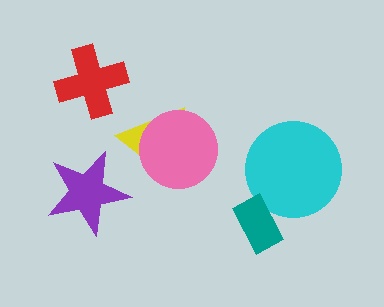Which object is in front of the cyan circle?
The teal rectangle is in front of the cyan circle.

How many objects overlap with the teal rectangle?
1 object overlaps with the teal rectangle.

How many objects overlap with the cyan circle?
1 object overlaps with the cyan circle.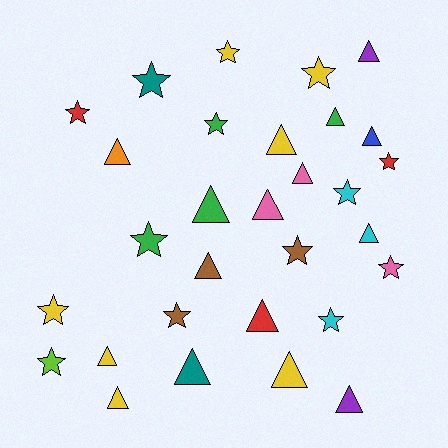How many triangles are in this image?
There are 16 triangles.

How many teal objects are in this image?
There are 2 teal objects.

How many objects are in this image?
There are 30 objects.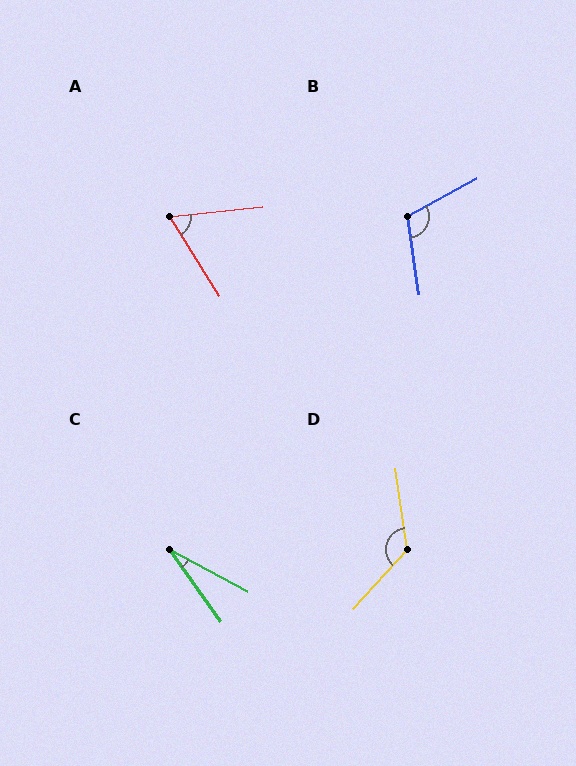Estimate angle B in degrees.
Approximately 111 degrees.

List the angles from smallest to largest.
C (26°), A (64°), B (111°), D (130°).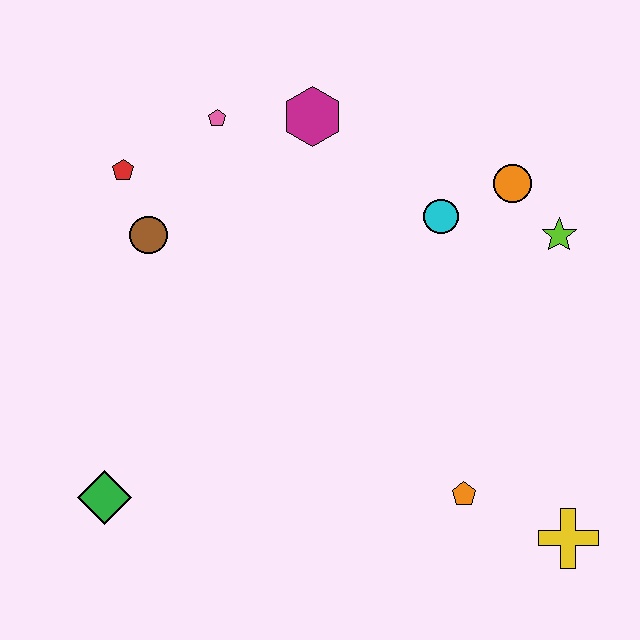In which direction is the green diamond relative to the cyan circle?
The green diamond is to the left of the cyan circle.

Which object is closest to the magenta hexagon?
The pink pentagon is closest to the magenta hexagon.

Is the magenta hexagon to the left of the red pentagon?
No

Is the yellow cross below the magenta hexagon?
Yes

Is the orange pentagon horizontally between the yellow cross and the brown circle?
Yes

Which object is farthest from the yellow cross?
The red pentagon is farthest from the yellow cross.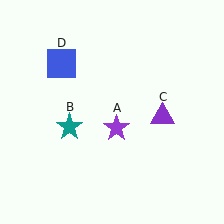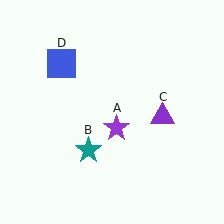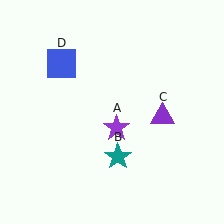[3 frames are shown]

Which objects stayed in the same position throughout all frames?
Purple star (object A) and purple triangle (object C) and blue square (object D) remained stationary.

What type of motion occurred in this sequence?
The teal star (object B) rotated counterclockwise around the center of the scene.